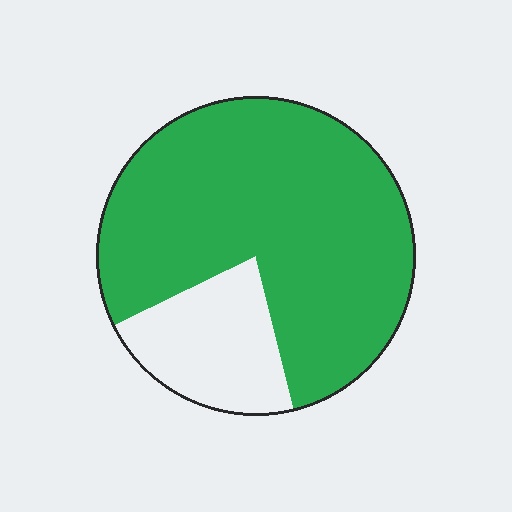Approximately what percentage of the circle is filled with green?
Approximately 80%.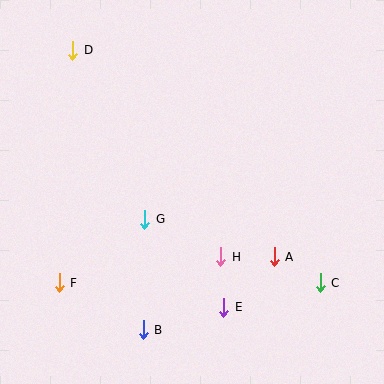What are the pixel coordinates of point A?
Point A is at (274, 257).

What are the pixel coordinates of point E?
Point E is at (224, 307).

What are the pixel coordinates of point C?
Point C is at (320, 283).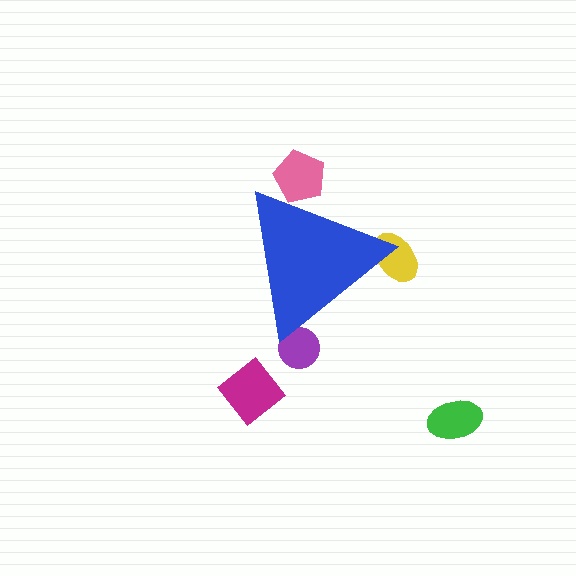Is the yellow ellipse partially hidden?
Yes, the yellow ellipse is partially hidden behind the blue triangle.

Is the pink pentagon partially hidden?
Yes, the pink pentagon is partially hidden behind the blue triangle.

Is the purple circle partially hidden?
Yes, the purple circle is partially hidden behind the blue triangle.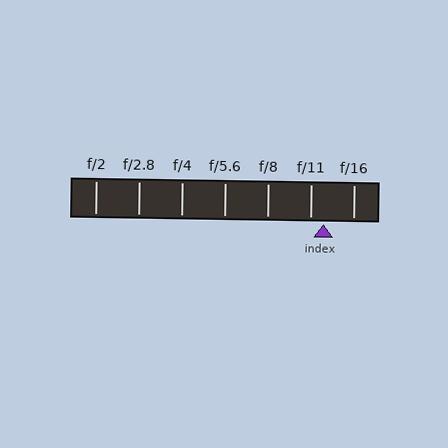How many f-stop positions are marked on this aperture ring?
There are 7 f-stop positions marked.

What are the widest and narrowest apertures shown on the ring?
The widest aperture shown is f/2 and the narrowest is f/16.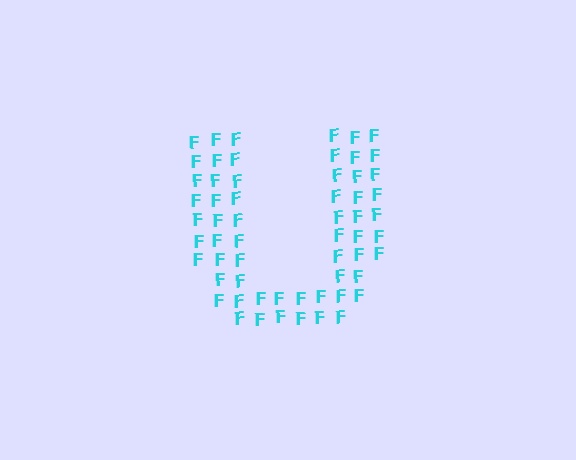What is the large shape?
The large shape is the letter U.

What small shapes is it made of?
It is made of small letter F's.